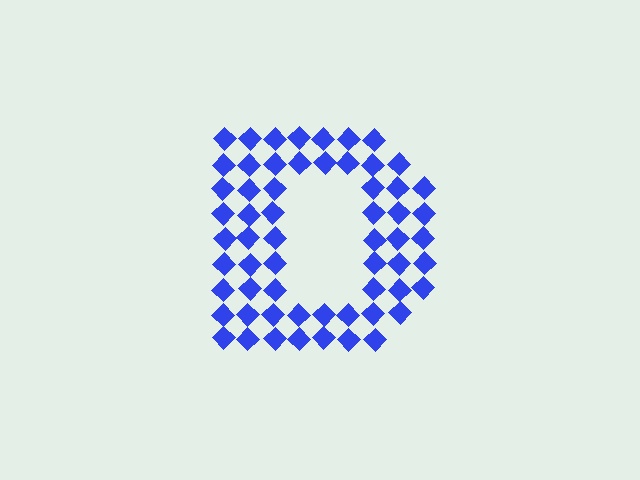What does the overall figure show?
The overall figure shows the letter D.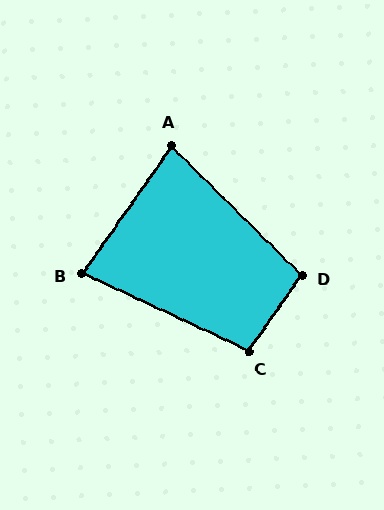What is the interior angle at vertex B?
Approximately 80 degrees (acute).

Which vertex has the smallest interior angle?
A, at approximately 80 degrees.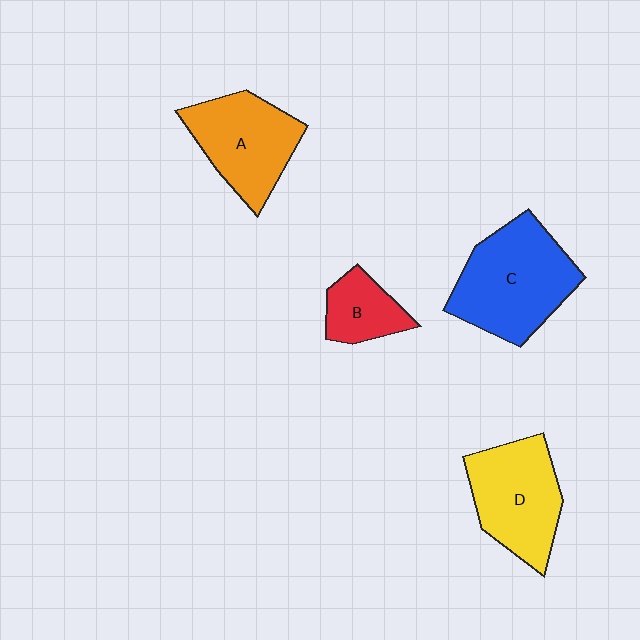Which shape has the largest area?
Shape C (blue).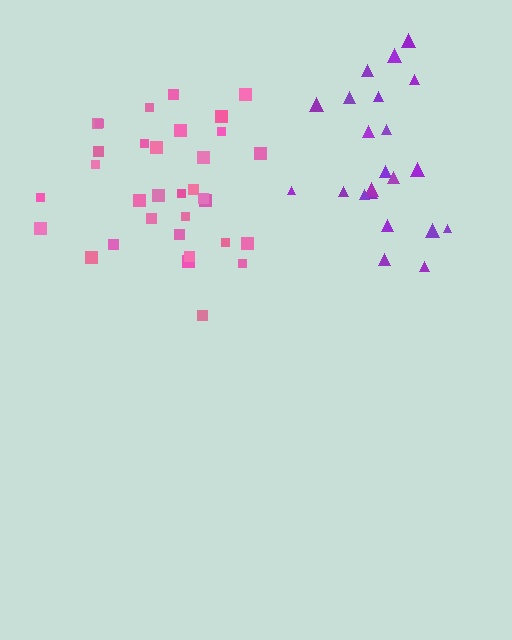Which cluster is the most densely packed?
Pink.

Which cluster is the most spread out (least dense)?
Purple.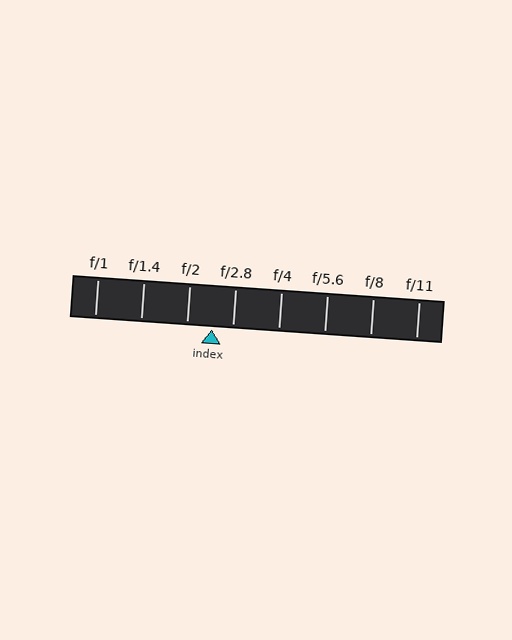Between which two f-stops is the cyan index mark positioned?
The index mark is between f/2 and f/2.8.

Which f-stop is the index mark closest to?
The index mark is closest to f/2.8.